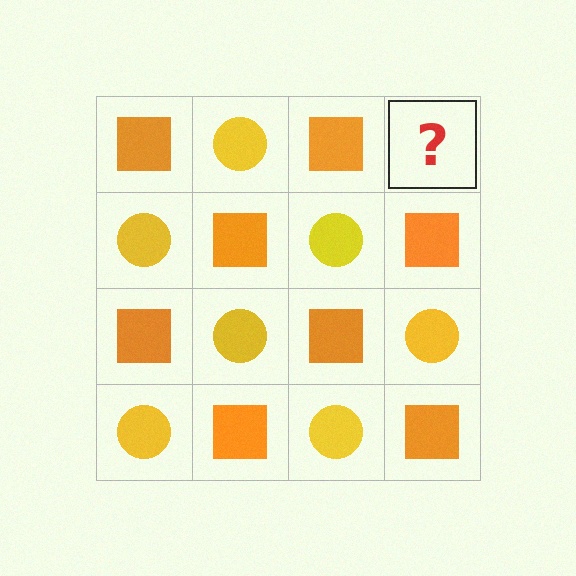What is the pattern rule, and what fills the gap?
The rule is that it alternates orange square and yellow circle in a checkerboard pattern. The gap should be filled with a yellow circle.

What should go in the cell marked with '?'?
The missing cell should contain a yellow circle.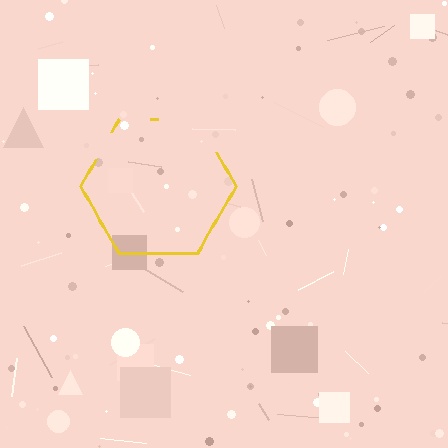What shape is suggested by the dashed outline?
The dashed outline suggests a hexagon.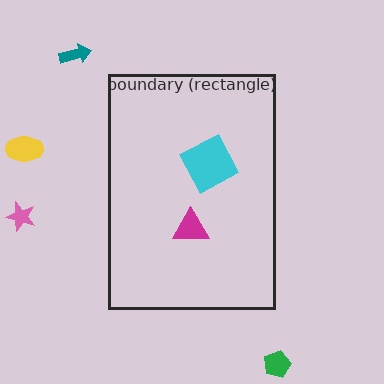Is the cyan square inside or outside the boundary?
Inside.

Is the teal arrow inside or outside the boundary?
Outside.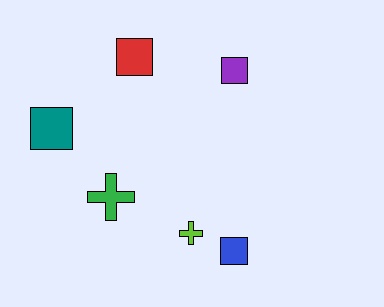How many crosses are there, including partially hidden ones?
There are 2 crosses.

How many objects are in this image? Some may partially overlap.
There are 6 objects.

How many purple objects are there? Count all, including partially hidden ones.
There is 1 purple object.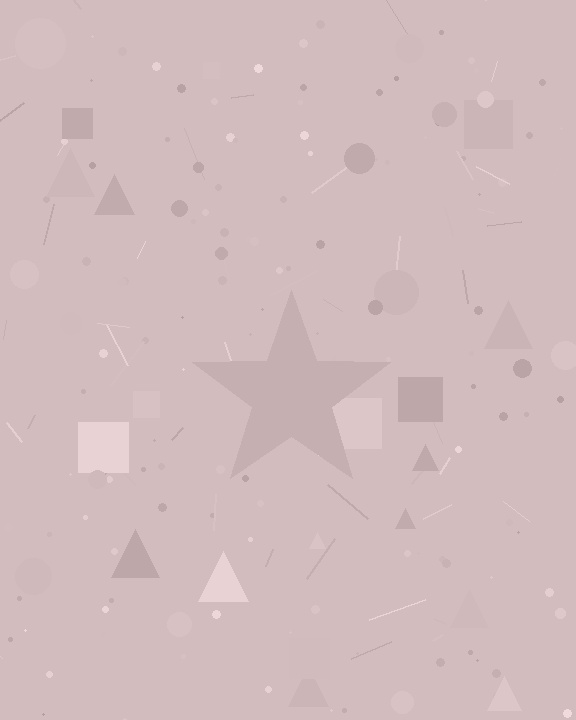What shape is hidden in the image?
A star is hidden in the image.